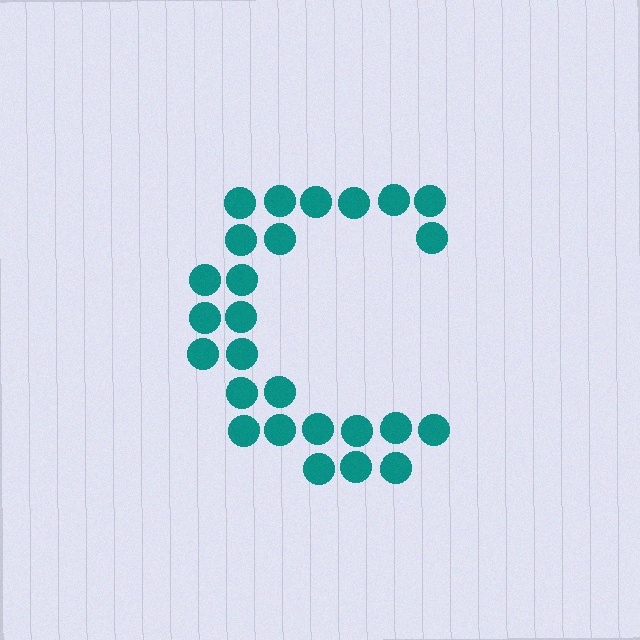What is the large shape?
The large shape is the letter C.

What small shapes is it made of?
It is made of small circles.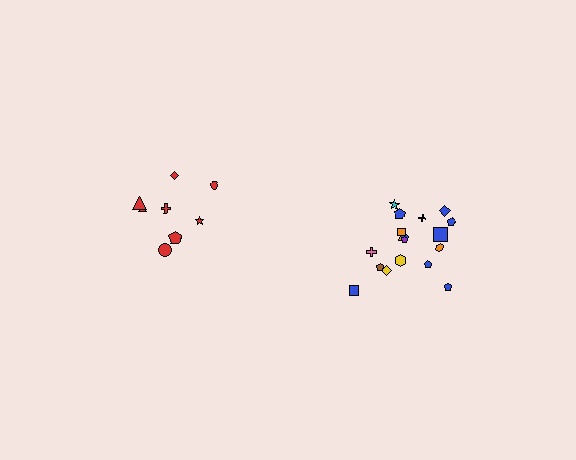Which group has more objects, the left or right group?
The right group.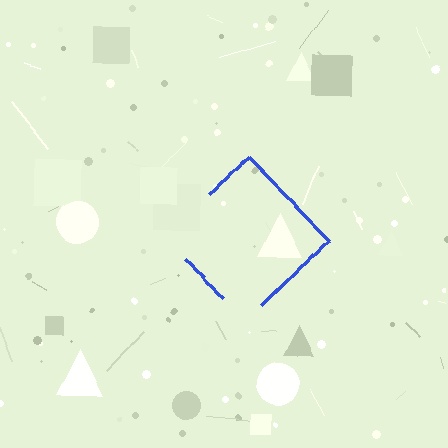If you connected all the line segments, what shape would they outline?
They would outline a diamond.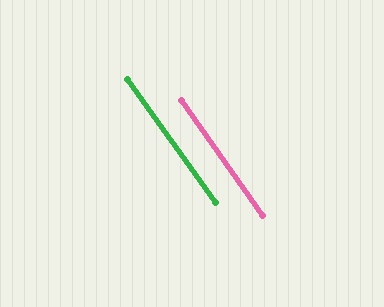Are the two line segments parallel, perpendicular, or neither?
Parallel — their directions differ by only 0.2°.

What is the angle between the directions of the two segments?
Approximately 0 degrees.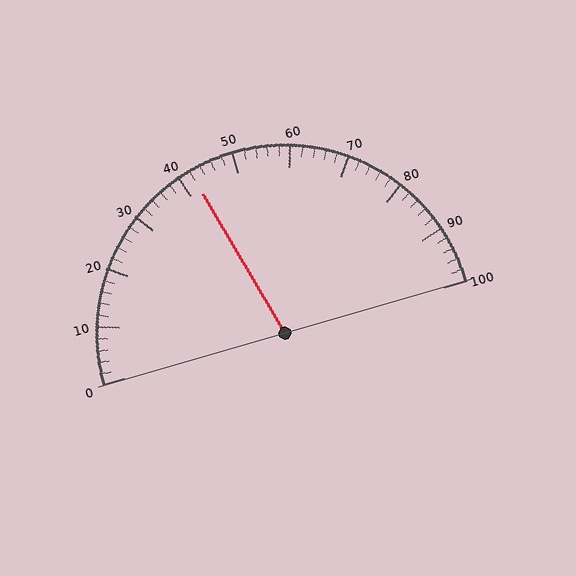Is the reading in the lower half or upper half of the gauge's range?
The reading is in the lower half of the range (0 to 100).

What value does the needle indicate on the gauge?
The needle indicates approximately 42.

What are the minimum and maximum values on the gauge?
The gauge ranges from 0 to 100.